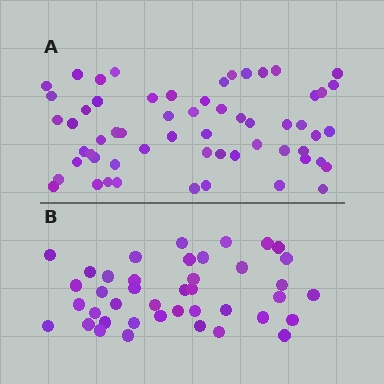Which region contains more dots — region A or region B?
Region A (the top region) has more dots.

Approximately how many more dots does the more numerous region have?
Region A has approximately 20 more dots than region B.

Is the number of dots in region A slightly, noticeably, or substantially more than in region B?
Region A has noticeably more, but not dramatically so. The ratio is roughly 1.4 to 1.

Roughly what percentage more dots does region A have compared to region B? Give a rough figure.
About 45% more.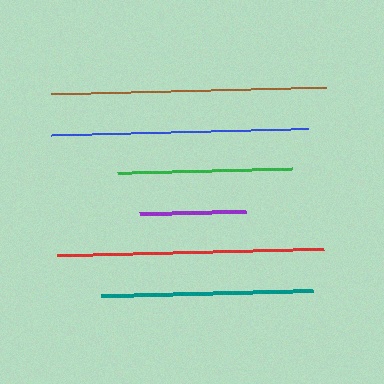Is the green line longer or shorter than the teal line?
The teal line is longer than the green line.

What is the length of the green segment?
The green segment is approximately 175 pixels long.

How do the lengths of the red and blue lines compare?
The red and blue lines are approximately the same length.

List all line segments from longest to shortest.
From longest to shortest: brown, red, blue, teal, green, purple.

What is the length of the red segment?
The red segment is approximately 267 pixels long.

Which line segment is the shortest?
The purple line is the shortest at approximately 106 pixels.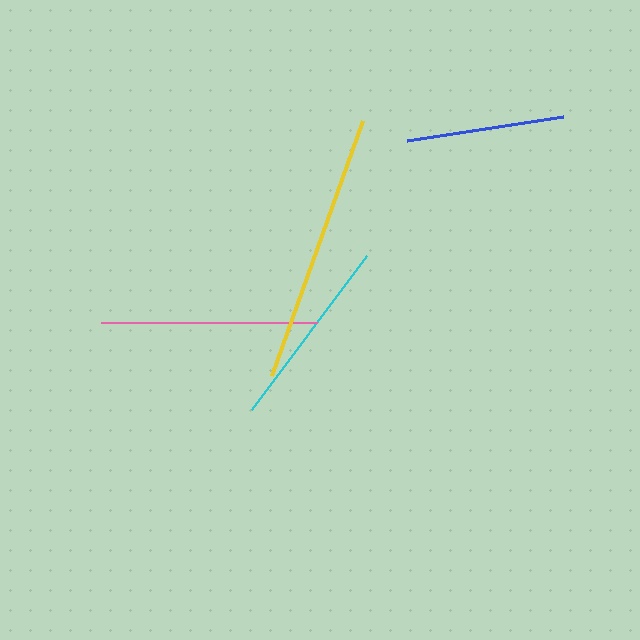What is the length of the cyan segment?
The cyan segment is approximately 192 pixels long.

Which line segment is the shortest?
The blue line is the shortest at approximately 158 pixels.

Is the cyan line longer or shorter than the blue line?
The cyan line is longer than the blue line.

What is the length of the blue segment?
The blue segment is approximately 158 pixels long.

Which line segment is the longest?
The yellow line is the longest at approximately 271 pixels.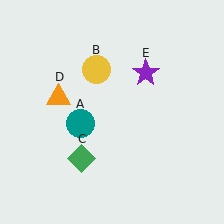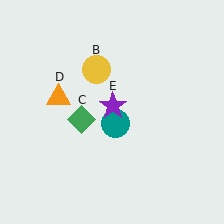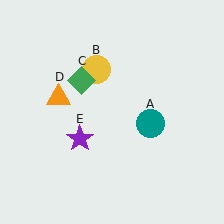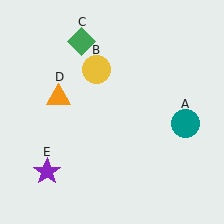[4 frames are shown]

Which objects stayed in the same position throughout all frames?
Yellow circle (object B) and orange triangle (object D) remained stationary.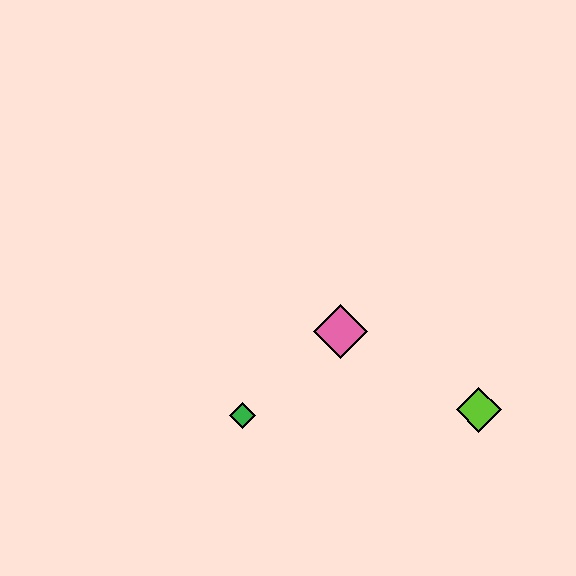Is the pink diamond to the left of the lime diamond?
Yes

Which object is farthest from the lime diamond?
The green diamond is farthest from the lime diamond.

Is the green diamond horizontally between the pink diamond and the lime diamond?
No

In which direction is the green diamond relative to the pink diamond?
The green diamond is to the left of the pink diamond.